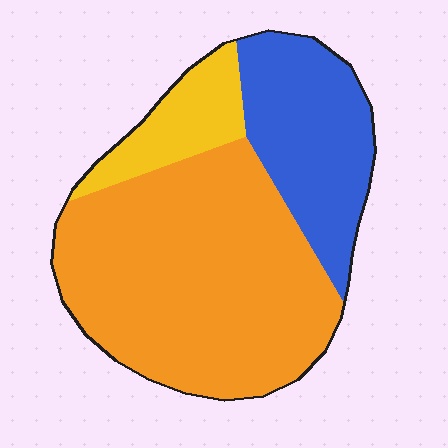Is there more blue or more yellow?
Blue.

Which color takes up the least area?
Yellow, at roughly 15%.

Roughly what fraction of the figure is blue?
Blue covers about 25% of the figure.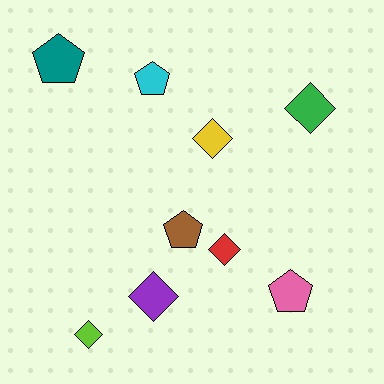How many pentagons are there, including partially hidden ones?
There are 4 pentagons.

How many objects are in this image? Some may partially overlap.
There are 9 objects.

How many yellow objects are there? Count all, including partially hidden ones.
There is 1 yellow object.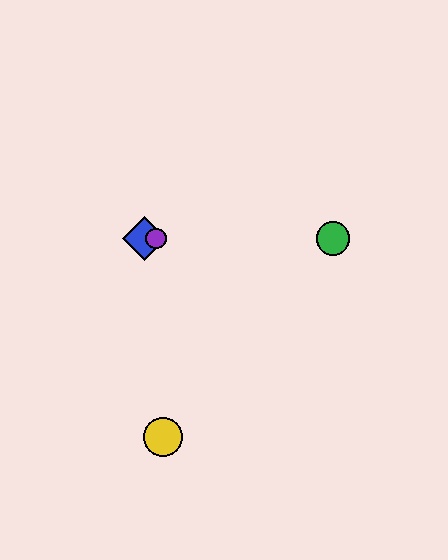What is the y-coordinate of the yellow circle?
The yellow circle is at y≈437.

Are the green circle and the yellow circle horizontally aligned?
No, the green circle is at y≈238 and the yellow circle is at y≈437.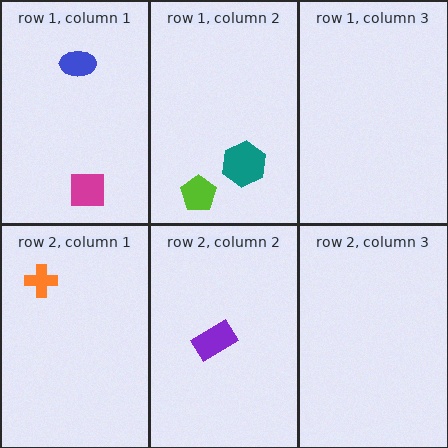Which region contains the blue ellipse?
The row 1, column 1 region.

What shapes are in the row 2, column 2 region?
The purple rectangle.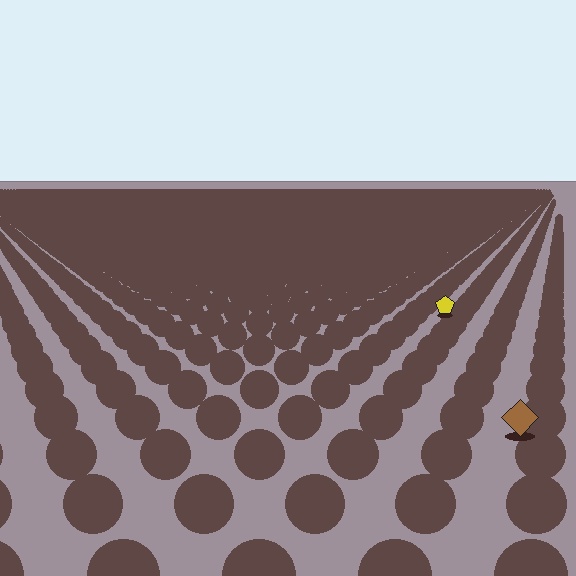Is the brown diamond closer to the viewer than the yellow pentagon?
Yes. The brown diamond is closer — you can tell from the texture gradient: the ground texture is coarser near it.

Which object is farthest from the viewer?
The yellow pentagon is farthest from the viewer. It appears smaller and the ground texture around it is denser.